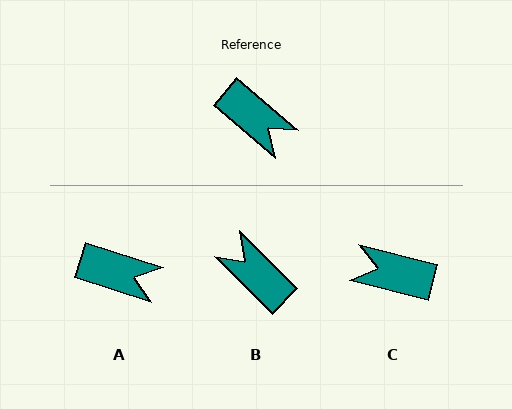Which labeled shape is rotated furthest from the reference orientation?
B, about 176 degrees away.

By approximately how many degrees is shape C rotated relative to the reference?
Approximately 154 degrees clockwise.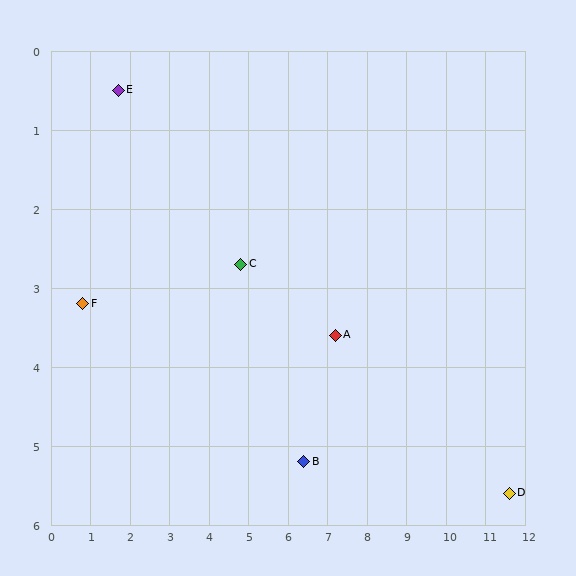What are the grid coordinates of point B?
Point B is at approximately (6.4, 5.2).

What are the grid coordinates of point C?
Point C is at approximately (4.8, 2.7).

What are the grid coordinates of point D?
Point D is at approximately (11.6, 5.6).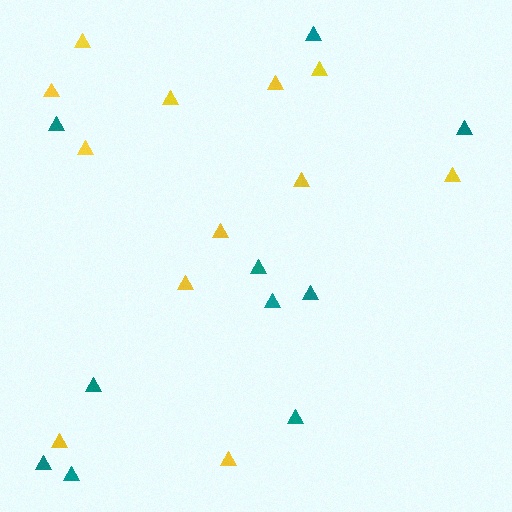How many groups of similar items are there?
There are 2 groups: one group of teal triangles (10) and one group of yellow triangles (12).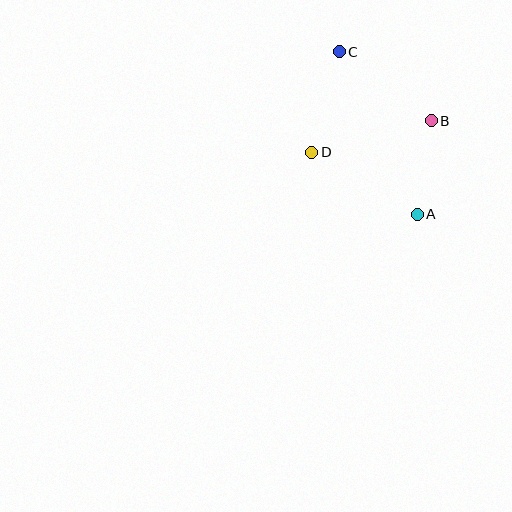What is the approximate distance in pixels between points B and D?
The distance between B and D is approximately 124 pixels.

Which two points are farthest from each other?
Points A and C are farthest from each other.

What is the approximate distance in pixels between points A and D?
The distance between A and D is approximately 123 pixels.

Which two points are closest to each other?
Points A and B are closest to each other.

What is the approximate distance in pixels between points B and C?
The distance between B and C is approximately 115 pixels.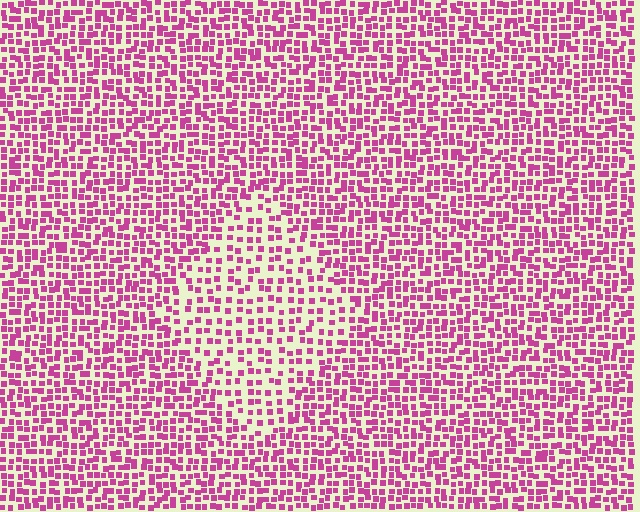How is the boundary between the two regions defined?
The boundary is defined by a change in element density (approximately 1.7x ratio). All elements are the same color, size, and shape.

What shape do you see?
I see a diamond.